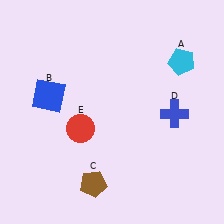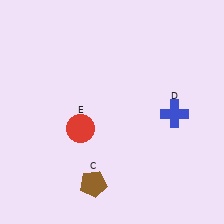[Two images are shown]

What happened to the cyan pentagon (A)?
The cyan pentagon (A) was removed in Image 2. It was in the top-right area of Image 1.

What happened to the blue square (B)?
The blue square (B) was removed in Image 2. It was in the top-left area of Image 1.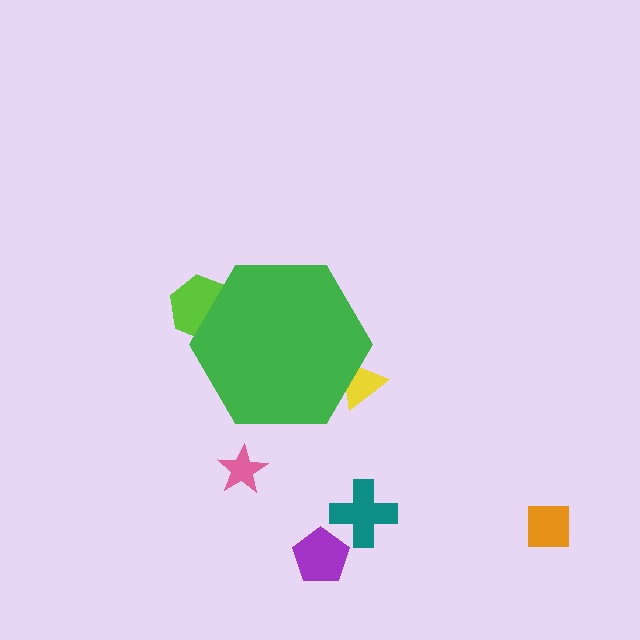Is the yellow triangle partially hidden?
Yes, the yellow triangle is partially hidden behind the green hexagon.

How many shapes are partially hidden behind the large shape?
2 shapes are partially hidden.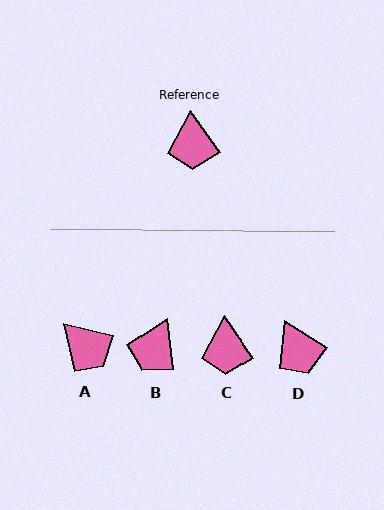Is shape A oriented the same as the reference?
No, it is off by about 41 degrees.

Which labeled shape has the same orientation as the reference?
C.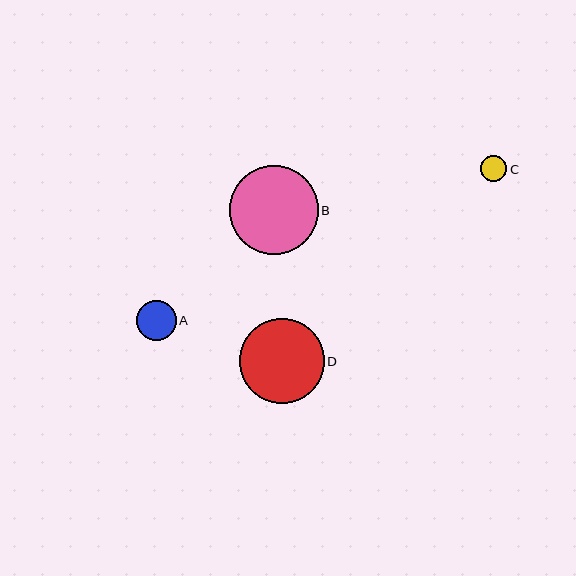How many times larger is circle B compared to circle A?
Circle B is approximately 2.2 times the size of circle A.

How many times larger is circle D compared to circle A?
Circle D is approximately 2.1 times the size of circle A.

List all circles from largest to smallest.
From largest to smallest: B, D, A, C.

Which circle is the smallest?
Circle C is the smallest with a size of approximately 26 pixels.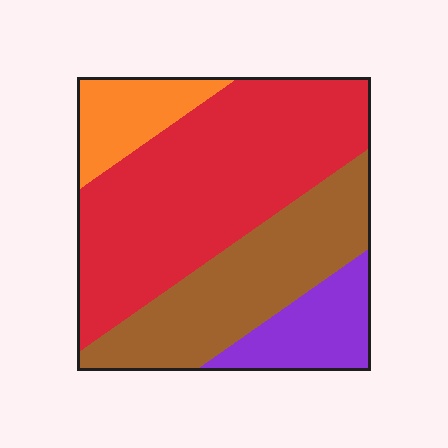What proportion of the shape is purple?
Purple takes up about one eighth (1/8) of the shape.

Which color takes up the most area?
Red, at roughly 50%.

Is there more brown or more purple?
Brown.